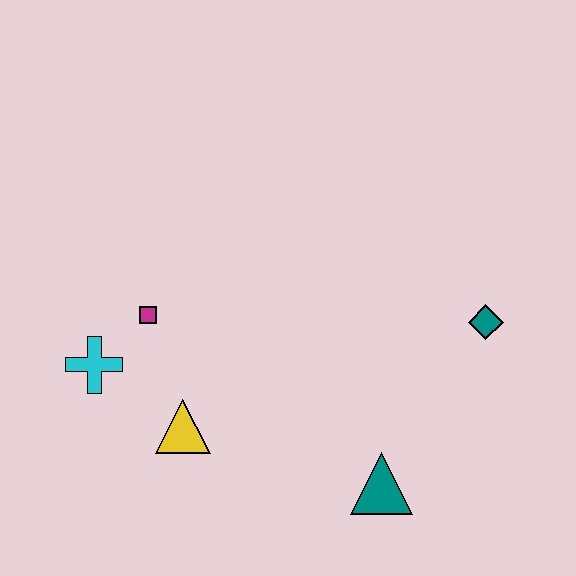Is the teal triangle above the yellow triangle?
No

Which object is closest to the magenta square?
The cyan cross is closest to the magenta square.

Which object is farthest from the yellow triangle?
The teal diamond is farthest from the yellow triangle.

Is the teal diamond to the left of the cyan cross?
No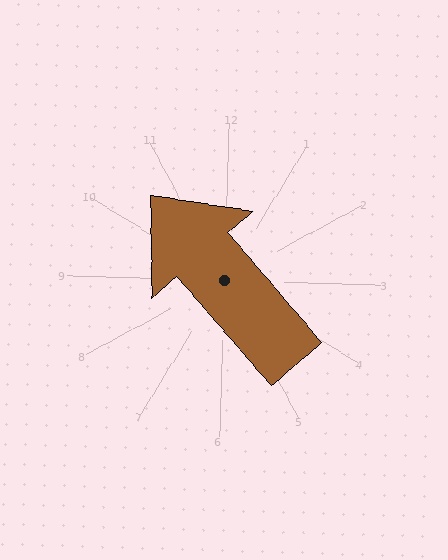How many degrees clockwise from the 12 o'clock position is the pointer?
Approximately 318 degrees.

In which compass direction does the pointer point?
Northwest.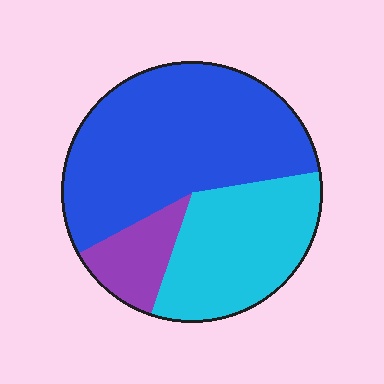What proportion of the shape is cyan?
Cyan takes up about one third (1/3) of the shape.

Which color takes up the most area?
Blue, at roughly 55%.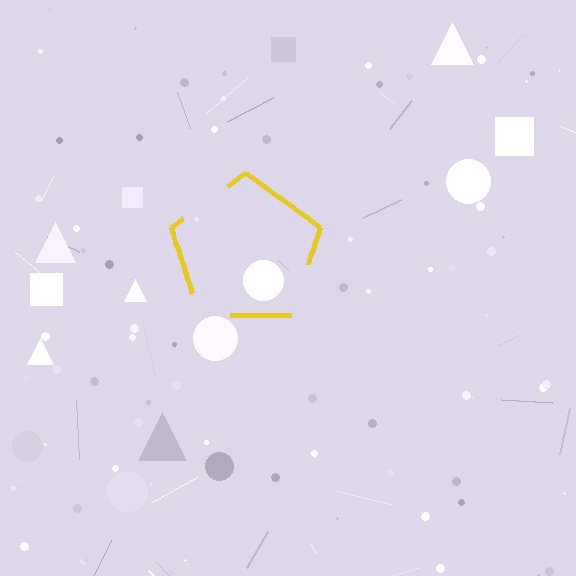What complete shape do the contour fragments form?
The contour fragments form a pentagon.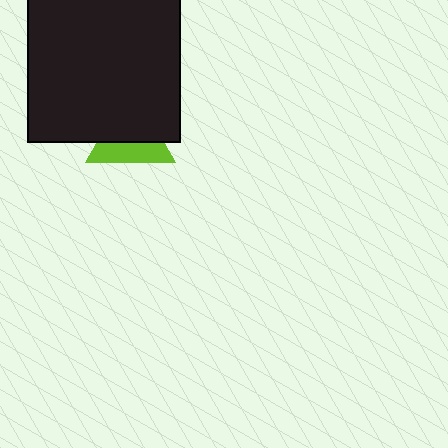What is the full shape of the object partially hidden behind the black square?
The partially hidden object is a lime triangle.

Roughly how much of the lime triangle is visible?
A small part of it is visible (roughly 44%).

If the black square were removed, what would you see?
You would see the complete lime triangle.